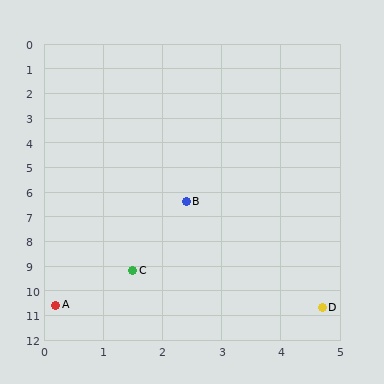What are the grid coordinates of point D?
Point D is at approximately (4.7, 10.7).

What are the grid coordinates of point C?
Point C is at approximately (1.5, 9.2).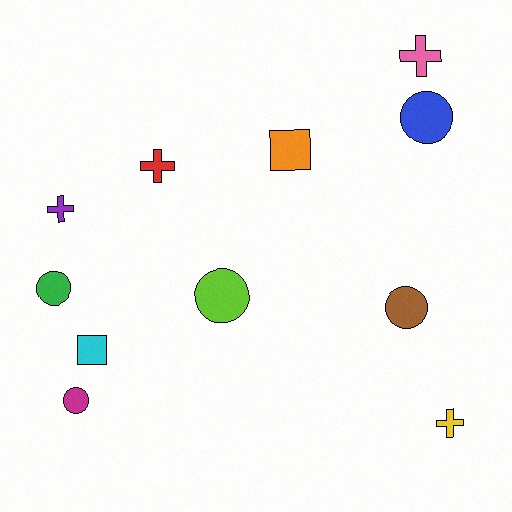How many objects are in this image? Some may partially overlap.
There are 11 objects.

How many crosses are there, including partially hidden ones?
There are 4 crosses.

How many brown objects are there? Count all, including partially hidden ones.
There is 1 brown object.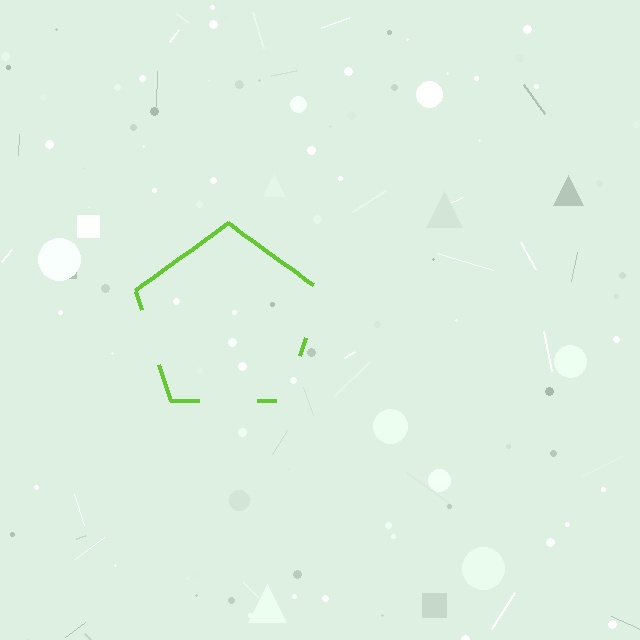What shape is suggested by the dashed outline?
The dashed outline suggests a pentagon.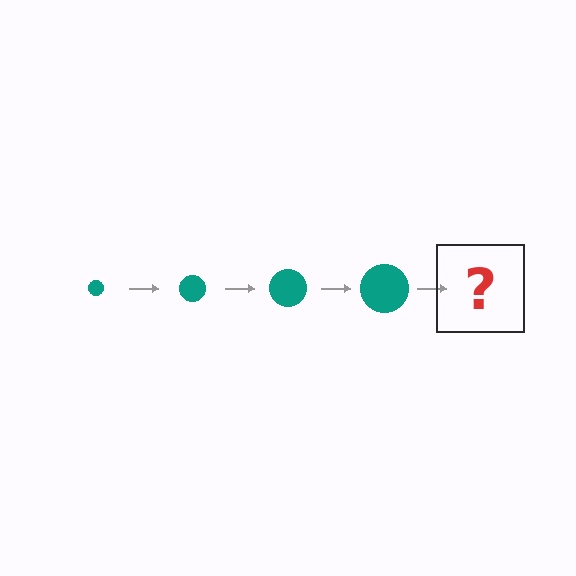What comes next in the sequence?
The next element should be a teal circle, larger than the previous one.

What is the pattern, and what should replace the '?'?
The pattern is that the circle gets progressively larger each step. The '?' should be a teal circle, larger than the previous one.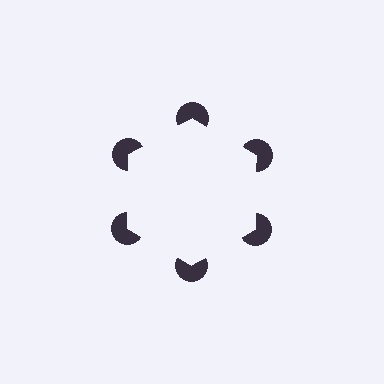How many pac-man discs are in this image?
There are 6 — one at each vertex of the illusory hexagon.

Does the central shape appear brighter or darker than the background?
It typically appears slightly brighter than the background, even though no actual brightness change is drawn.